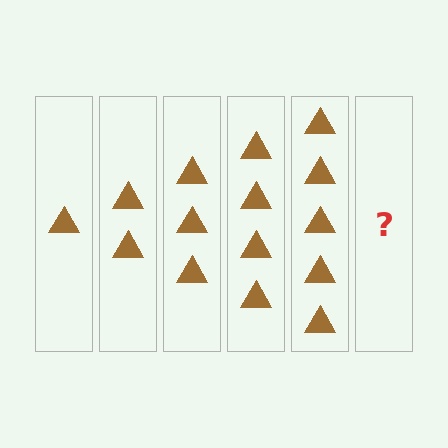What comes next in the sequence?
The next element should be 6 triangles.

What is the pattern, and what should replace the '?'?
The pattern is that each step adds one more triangle. The '?' should be 6 triangles.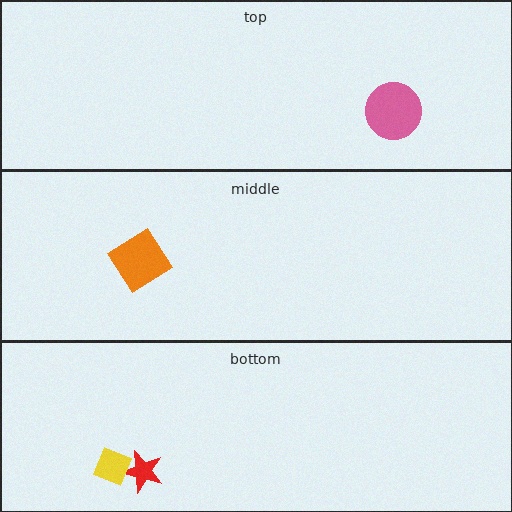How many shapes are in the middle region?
1.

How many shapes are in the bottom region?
2.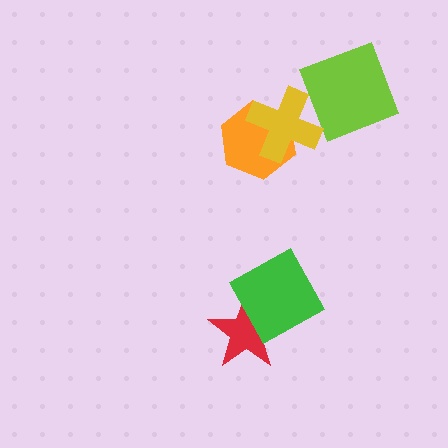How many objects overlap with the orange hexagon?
1 object overlaps with the orange hexagon.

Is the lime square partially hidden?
No, no other shape covers it.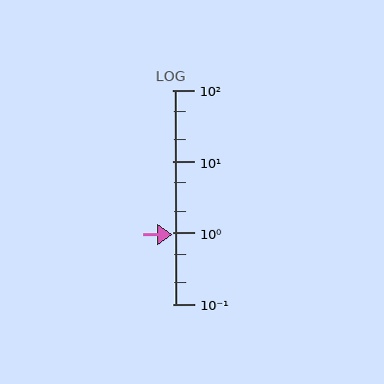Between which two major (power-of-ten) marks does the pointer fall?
The pointer is between 0.1 and 1.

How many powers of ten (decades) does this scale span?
The scale spans 3 decades, from 0.1 to 100.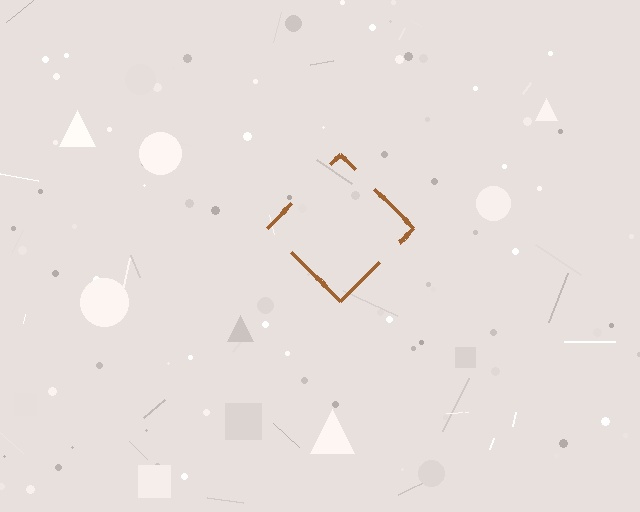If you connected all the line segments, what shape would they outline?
They would outline a diamond.